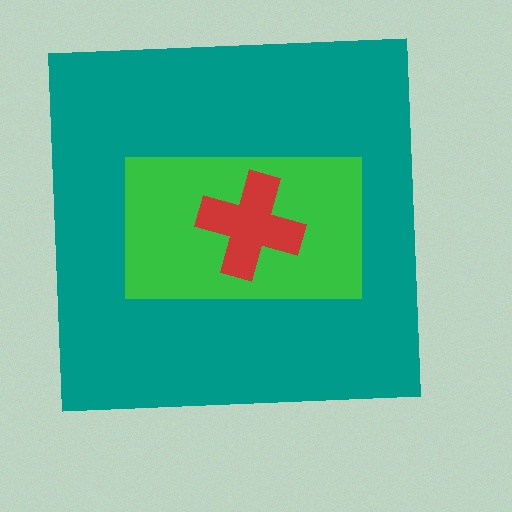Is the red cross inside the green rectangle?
Yes.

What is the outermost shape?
The teal square.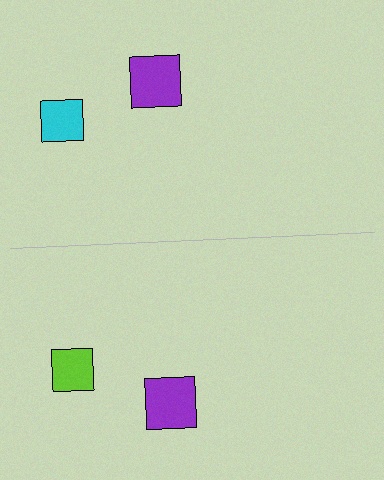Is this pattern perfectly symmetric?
No, the pattern is not perfectly symmetric. The lime square on the bottom side breaks the symmetry — its mirror counterpart is cyan.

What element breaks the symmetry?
The lime square on the bottom side breaks the symmetry — its mirror counterpart is cyan.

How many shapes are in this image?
There are 4 shapes in this image.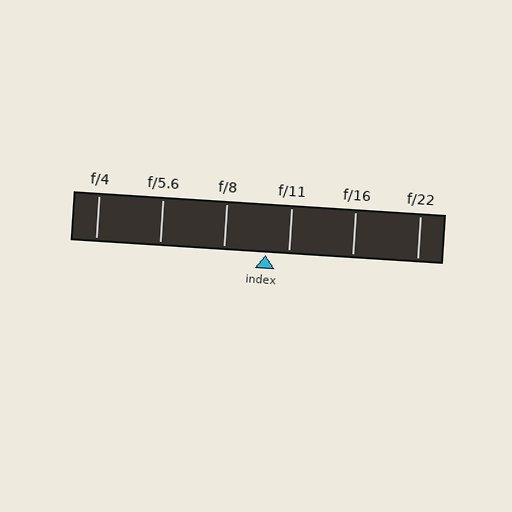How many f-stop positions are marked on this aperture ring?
There are 6 f-stop positions marked.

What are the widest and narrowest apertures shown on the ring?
The widest aperture shown is f/4 and the narrowest is f/22.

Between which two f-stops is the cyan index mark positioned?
The index mark is between f/8 and f/11.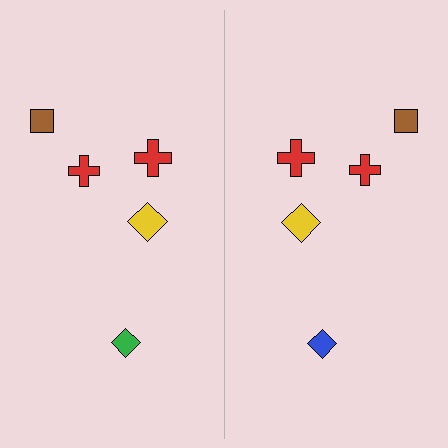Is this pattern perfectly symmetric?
No, the pattern is not perfectly symmetric. The blue diamond on the right side breaks the symmetry — its mirror counterpart is green.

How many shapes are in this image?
There are 10 shapes in this image.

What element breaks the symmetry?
The blue diamond on the right side breaks the symmetry — its mirror counterpart is green.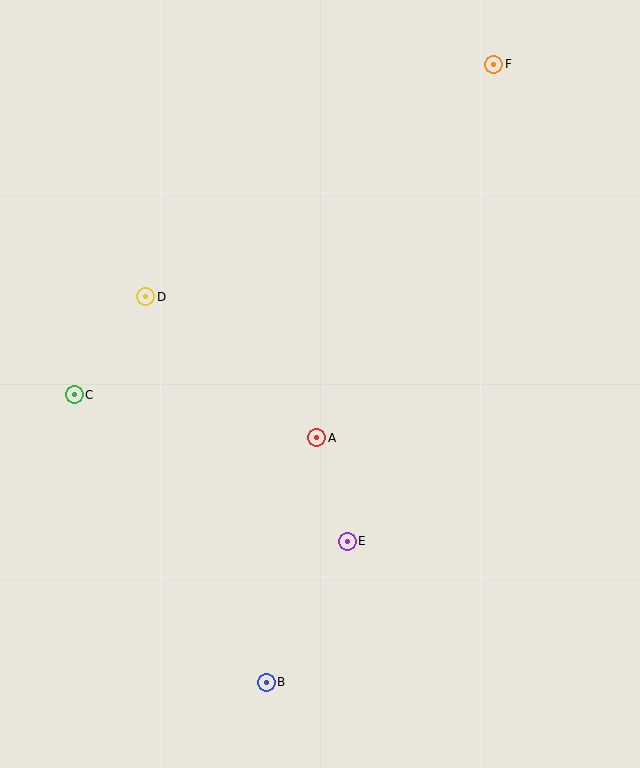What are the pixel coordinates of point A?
Point A is at (317, 438).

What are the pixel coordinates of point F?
Point F is at (494, 64).